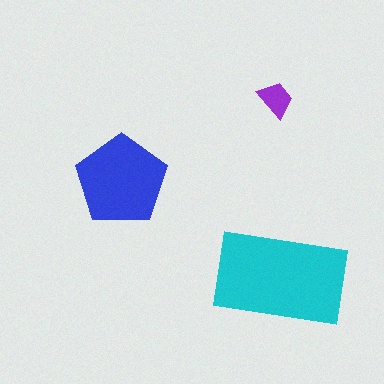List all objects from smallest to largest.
The purple trapezoid, the blue pentagon, the cyan rectangle.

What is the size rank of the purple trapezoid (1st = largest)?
3rd.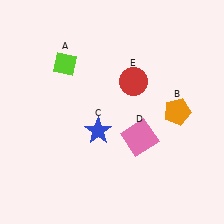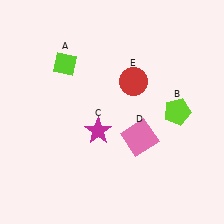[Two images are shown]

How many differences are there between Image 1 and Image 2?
There are 2 differences between the two images.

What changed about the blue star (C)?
In Image 1, C is blue. In Image 2, it changed to magenta.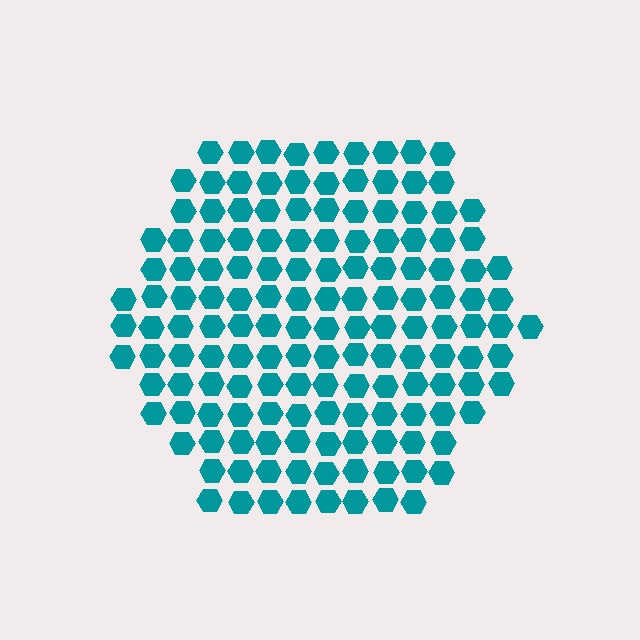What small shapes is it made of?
It is made of small hexagons.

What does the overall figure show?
The overall figure shows a hexagon.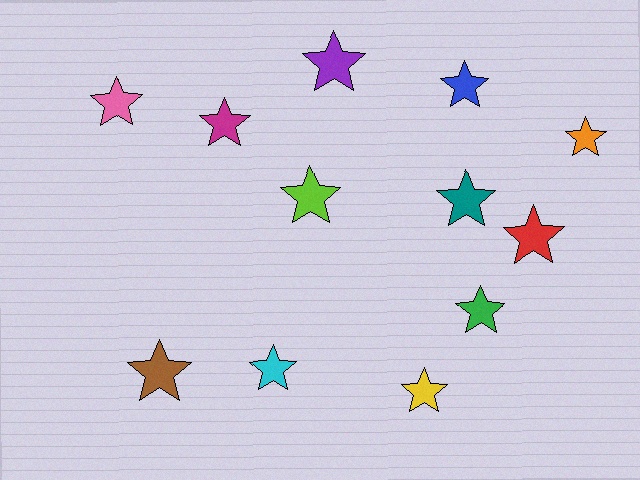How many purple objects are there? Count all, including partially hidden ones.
There is 1 purple object.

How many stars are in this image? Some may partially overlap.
There are 12 stars.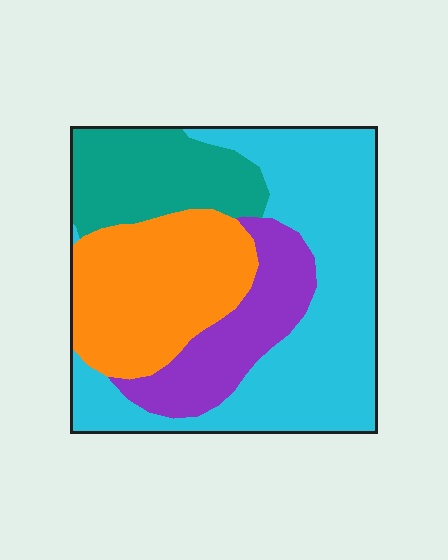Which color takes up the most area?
Cyan, at roughly 40%.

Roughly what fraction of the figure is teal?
Teal covers roughly 15% of the figure.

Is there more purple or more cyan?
Cyan.